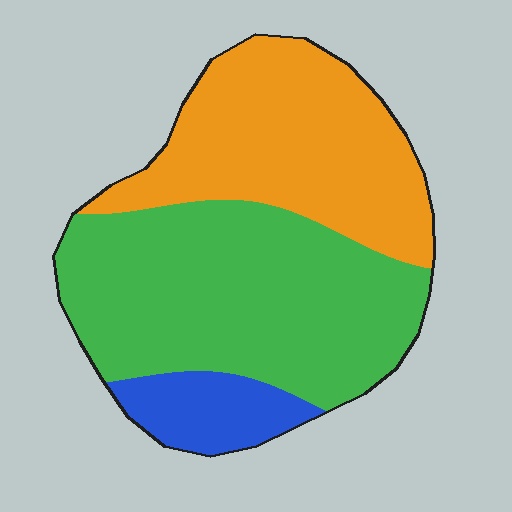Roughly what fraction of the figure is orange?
Orange takes up between a quarter and a half of the figure.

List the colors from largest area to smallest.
From largest to smallest: green, orange, blue.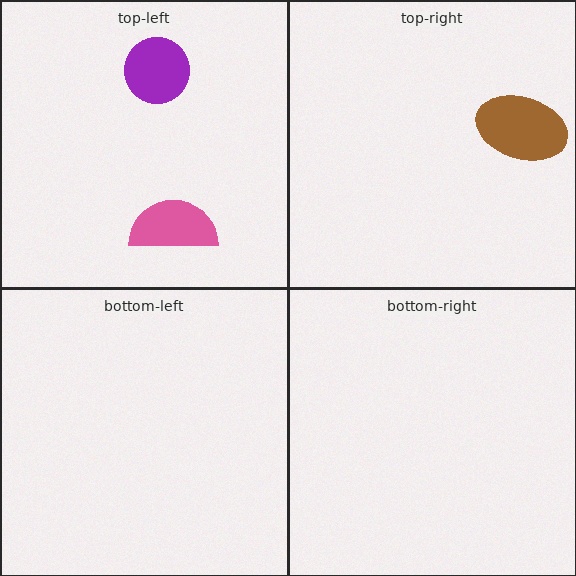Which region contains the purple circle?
The top-left region.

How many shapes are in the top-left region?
2.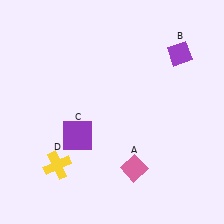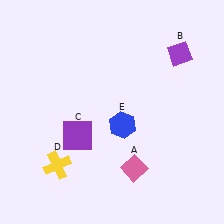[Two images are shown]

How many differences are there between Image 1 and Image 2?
There is 1 difference between the two images.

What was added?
A blue hexagon (E) was added in Image 2.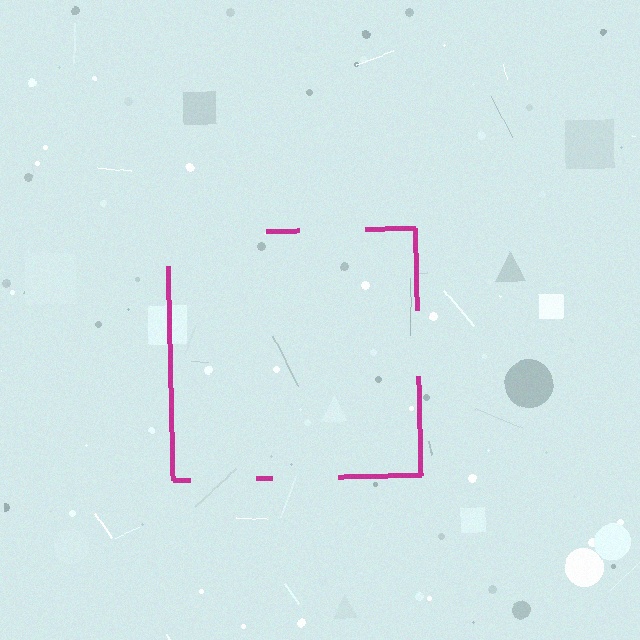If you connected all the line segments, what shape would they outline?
They would outline a square.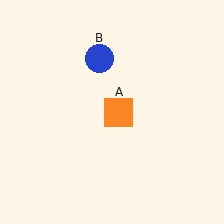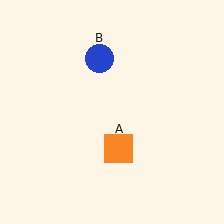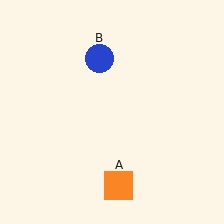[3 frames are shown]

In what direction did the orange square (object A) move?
The orange square (object A) moved down.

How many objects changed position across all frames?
1 object changed position: orange square (object A).